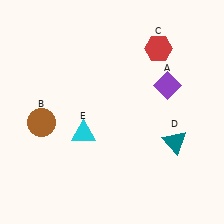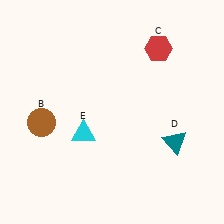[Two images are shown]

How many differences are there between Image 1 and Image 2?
There is 1 difference between the two images.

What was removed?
The purple diamond (A) was removed in Image 2.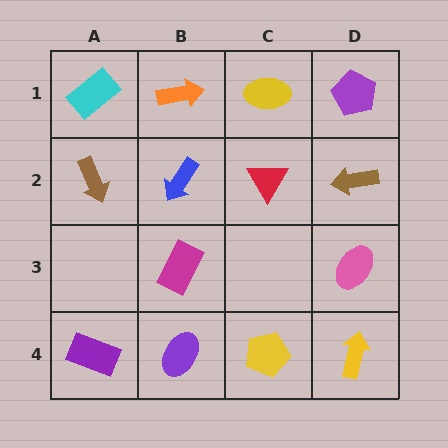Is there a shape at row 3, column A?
No, that cell is empty.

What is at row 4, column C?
A yellow pentagon.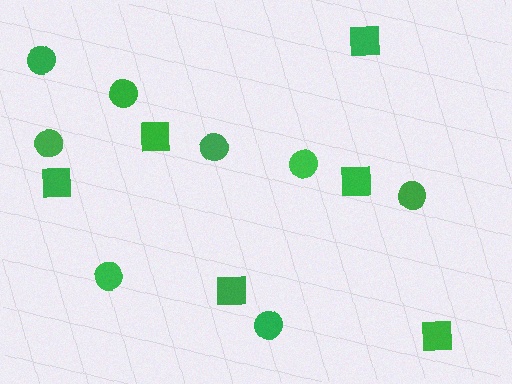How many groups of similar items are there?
There are 2 groups: one group of squares (6) and one group of circles (8).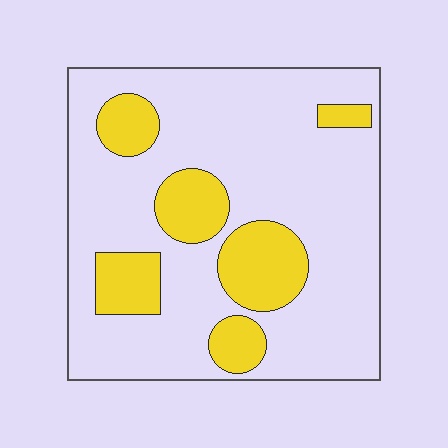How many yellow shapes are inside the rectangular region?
6.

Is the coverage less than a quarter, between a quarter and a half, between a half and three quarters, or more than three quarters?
Less than a quarter.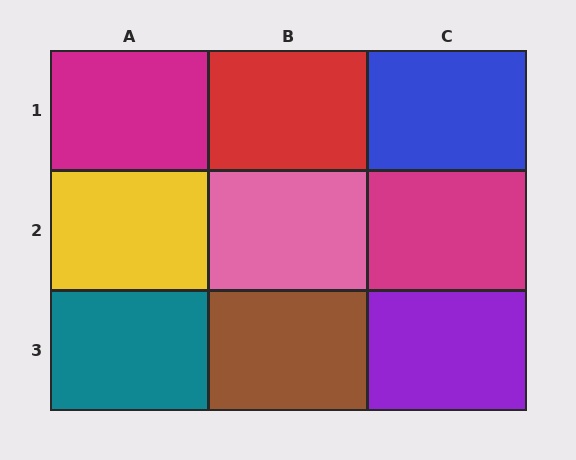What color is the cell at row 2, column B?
Pink.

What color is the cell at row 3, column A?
Teal.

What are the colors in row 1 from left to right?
Magenta, red, blue.